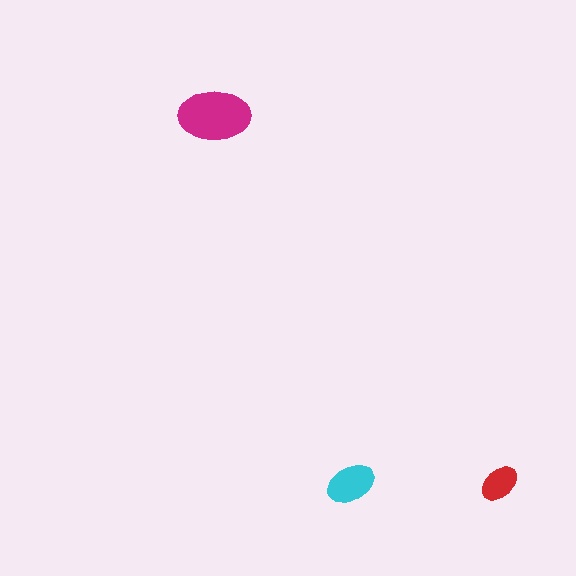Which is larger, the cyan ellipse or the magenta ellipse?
The magenta one.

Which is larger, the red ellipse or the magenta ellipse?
The magenta one.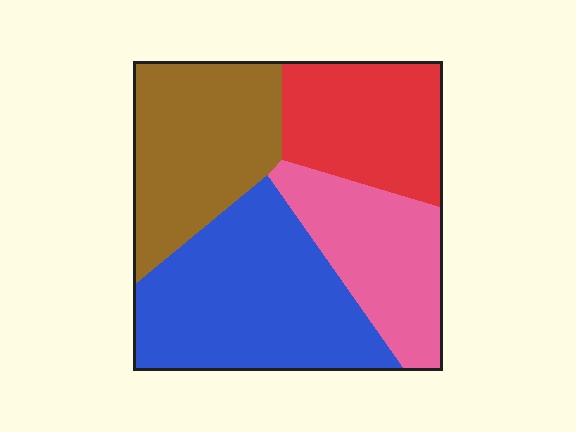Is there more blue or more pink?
Blue.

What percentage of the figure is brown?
Brown covers roughly 25% of the figure.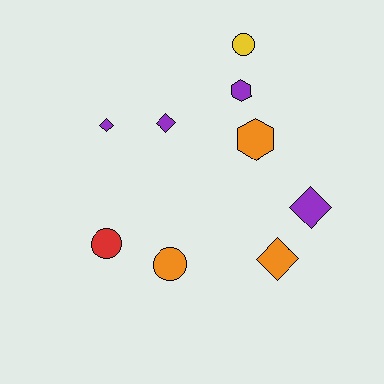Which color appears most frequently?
Purple, with 4 objects.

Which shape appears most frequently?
Diamond, with 4 objects.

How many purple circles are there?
There are no purple circles.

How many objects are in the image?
There are 9 objects.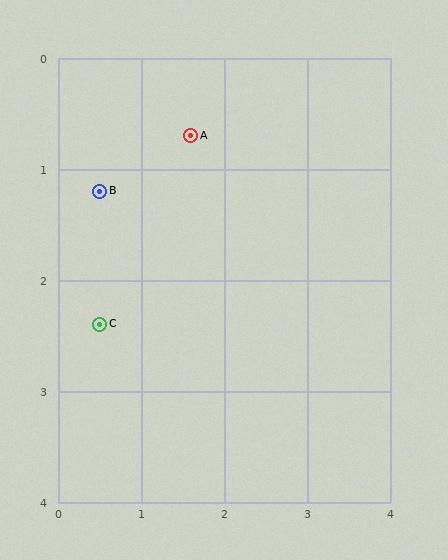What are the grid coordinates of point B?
Point B is at approximately (0.5, 1.2).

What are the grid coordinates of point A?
Point A is at approximately (1.6, 0.7).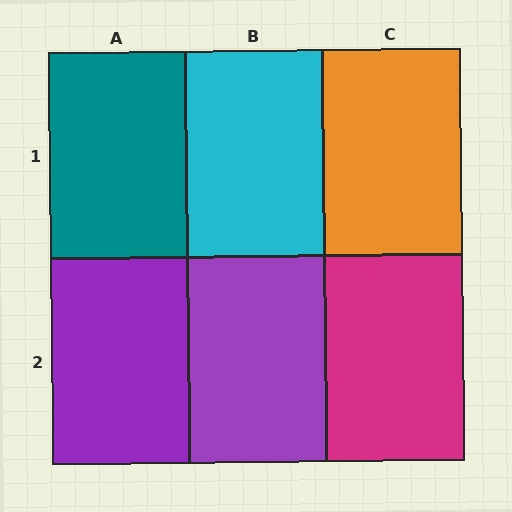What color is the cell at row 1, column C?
Orange.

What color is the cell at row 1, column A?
Teal.